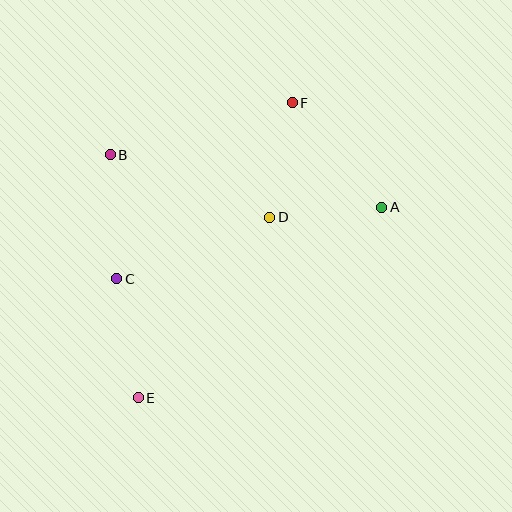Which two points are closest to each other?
Points A and D are closest to each other.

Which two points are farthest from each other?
Points E and F are farthest from each other.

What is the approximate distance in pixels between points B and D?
The distance between B and D is approximately 172 pixels.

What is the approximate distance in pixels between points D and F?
The distance between D and F is approximately 117 pixels.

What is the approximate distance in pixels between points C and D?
The distance between C and D is approximately 165 pixels.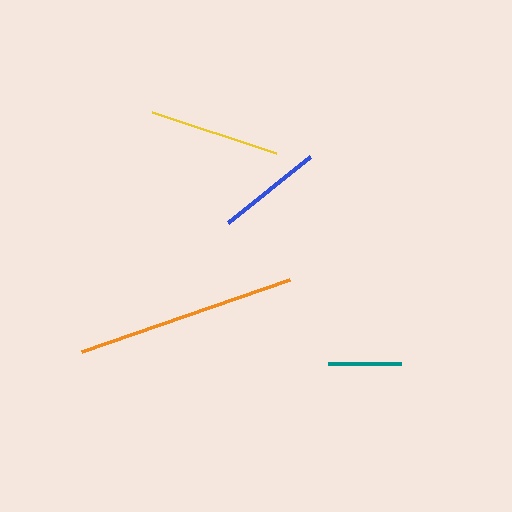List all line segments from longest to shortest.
From longest to shortest: orange, yellow, blue, teal.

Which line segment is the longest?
The orange line is the longest at approximately 220 pixels.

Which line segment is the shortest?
The teal line is the shortest at approximately 73 pixels.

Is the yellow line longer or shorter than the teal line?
The yellow line is longer than the teal line.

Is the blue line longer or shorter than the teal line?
The blue line is longer than the teal line.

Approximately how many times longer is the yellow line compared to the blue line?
The yellow line is approximately 1.2 times the length of the blue line.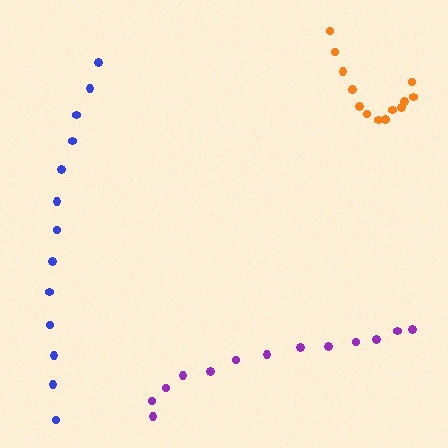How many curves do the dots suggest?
There are 3 distinct paths.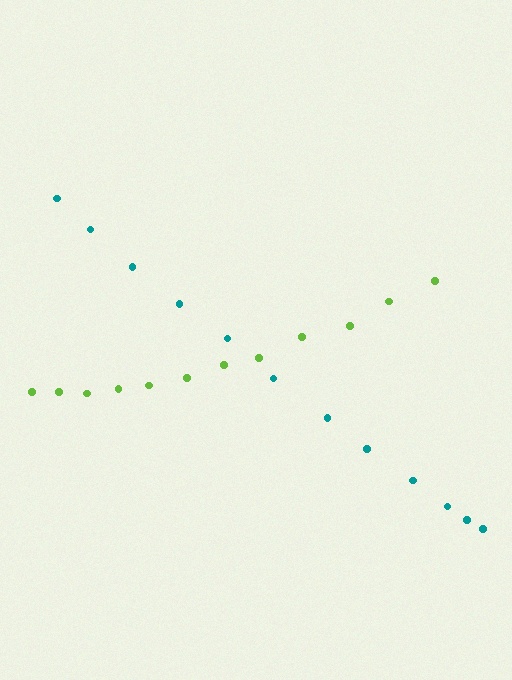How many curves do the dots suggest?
There are 2 distinct paths.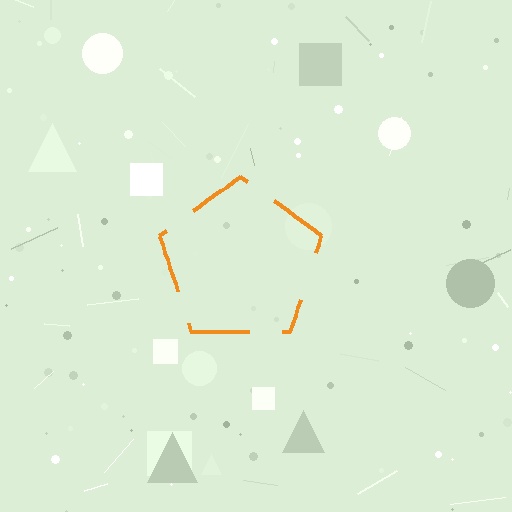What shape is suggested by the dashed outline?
The dashed outline suggests a pentagon.